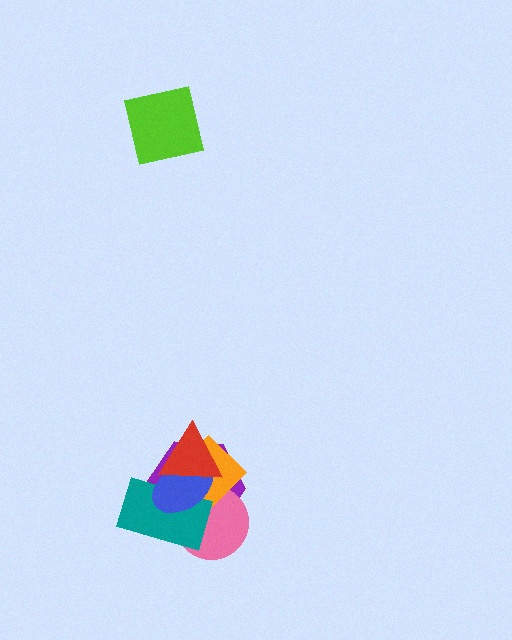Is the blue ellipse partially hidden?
Yes, it is partially covered by another shape.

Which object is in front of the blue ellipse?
The red triangle is in front of the blue ellipse.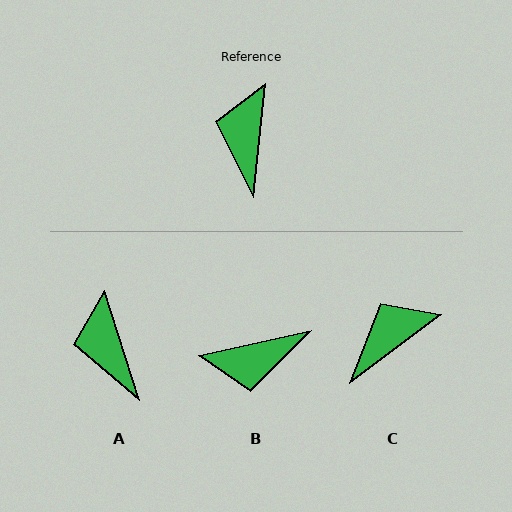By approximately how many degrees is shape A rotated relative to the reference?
Approximately 23 degrees counter-clockwise.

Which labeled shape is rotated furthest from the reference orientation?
B, about 108 degrees away.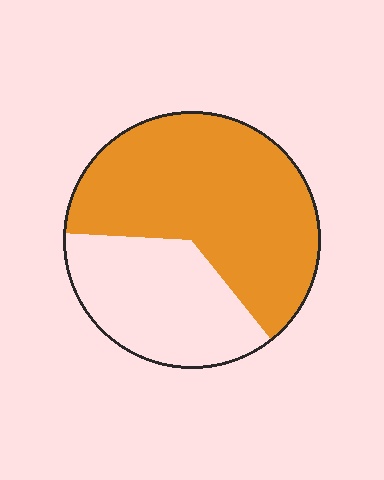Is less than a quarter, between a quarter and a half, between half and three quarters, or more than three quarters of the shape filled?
Between half and three quarters.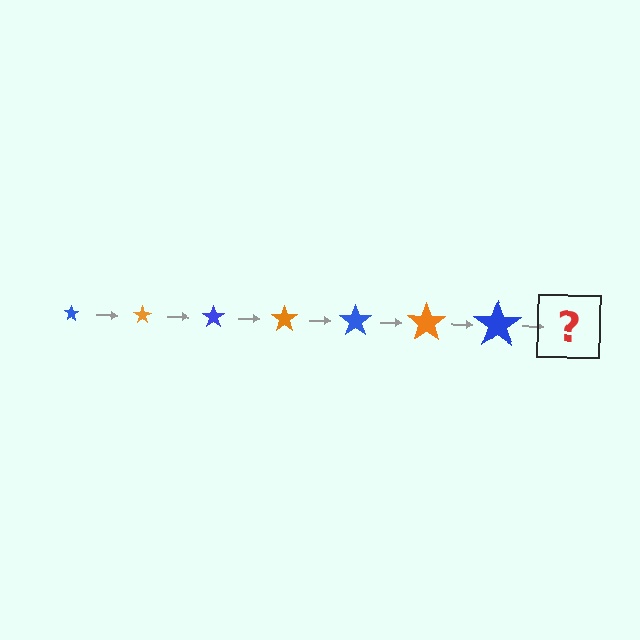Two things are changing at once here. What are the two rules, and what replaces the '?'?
The two rules are that the star grows larger each step and the color cycles through blue and orange. The '?' should be an orange star, larger than the previous one.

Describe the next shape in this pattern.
It should be an orange star, larger than the previous one.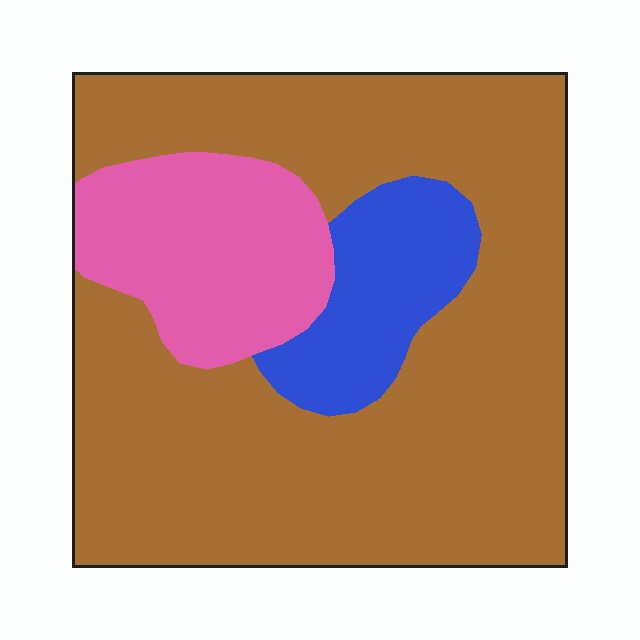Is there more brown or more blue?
Brown.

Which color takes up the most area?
Brown, at roughly 70%.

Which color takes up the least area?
Blue, at roughly 10%.